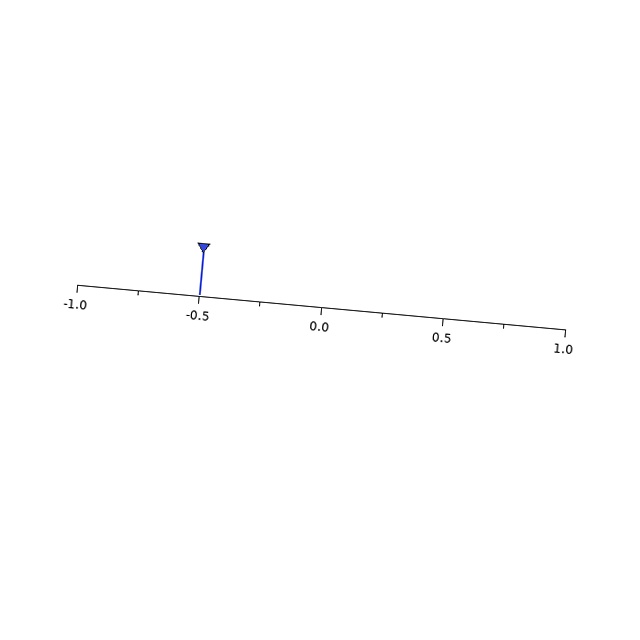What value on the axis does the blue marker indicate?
The marker indicates approximately -0.5.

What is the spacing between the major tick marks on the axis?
The major ticks are spaced 0.5 apart.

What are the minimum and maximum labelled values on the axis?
The axis runs from -1.0 to 1.0.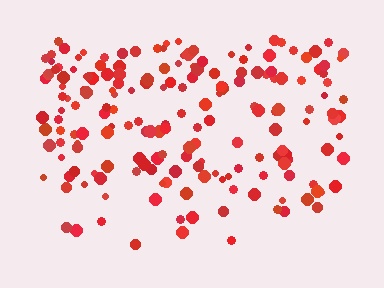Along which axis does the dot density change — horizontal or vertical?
Vertical.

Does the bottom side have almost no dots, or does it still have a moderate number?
Still a moderate number, just noticeably fewer than the top.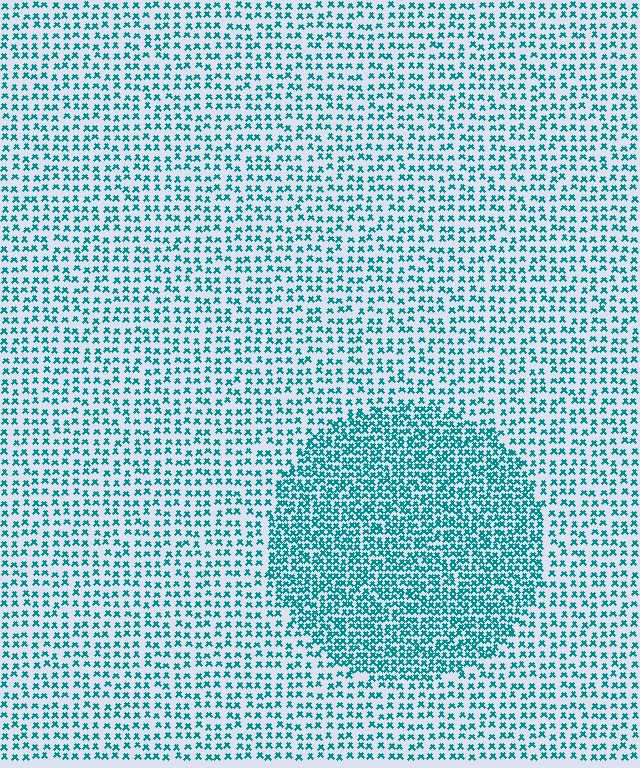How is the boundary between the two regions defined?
The boundary is defined by a change in element density (approximately 2.0x ratio). All elements are the same color, size, and shape.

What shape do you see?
I see a circle.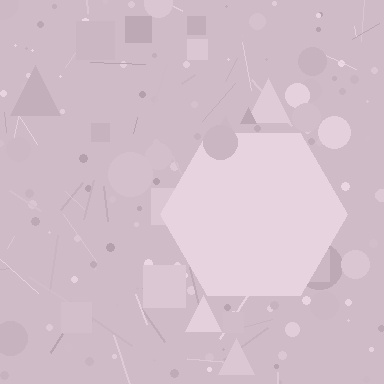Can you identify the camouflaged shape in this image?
The camouflaged shape is a hexagon.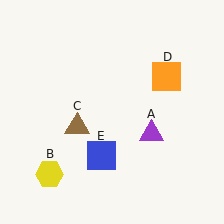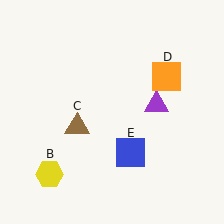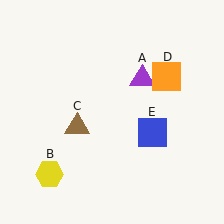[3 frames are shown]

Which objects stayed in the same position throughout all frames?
Yellow hexagon (object B) and brown triangle (object C) and orange square (object D) remained stationary.